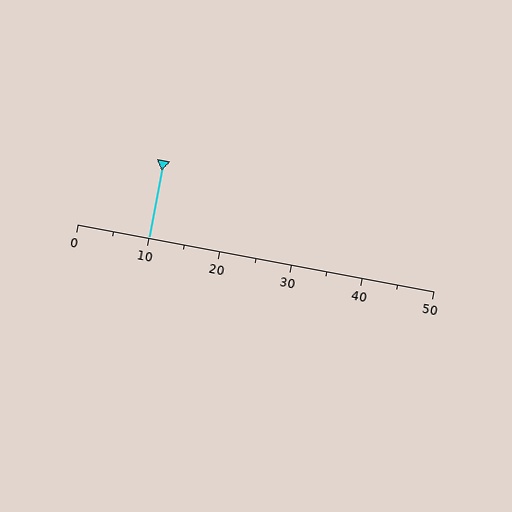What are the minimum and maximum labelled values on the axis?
The axis runs from 0 to 50.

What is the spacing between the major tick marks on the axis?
The major ticks are spaced 10 apart.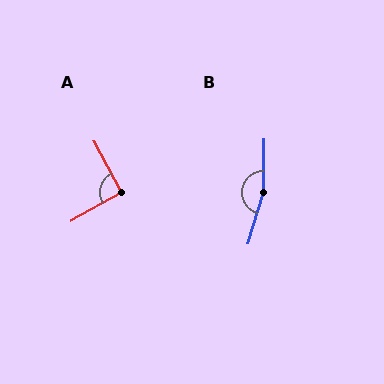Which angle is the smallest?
A, at approximately 92 degrees.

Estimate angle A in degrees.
Approximately 92 degrees.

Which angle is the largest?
B, at approximately 164 degrees.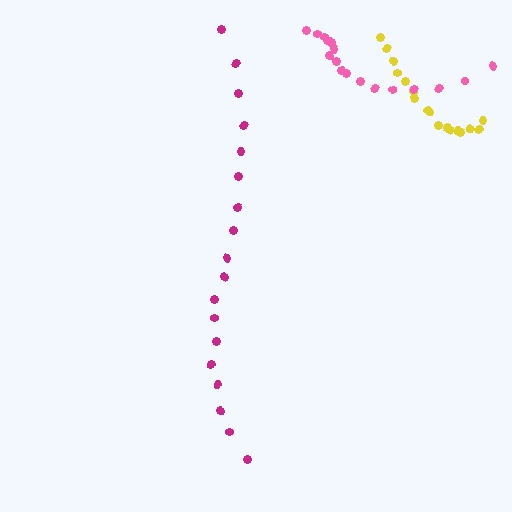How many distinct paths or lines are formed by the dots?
There are 3 distinct paths.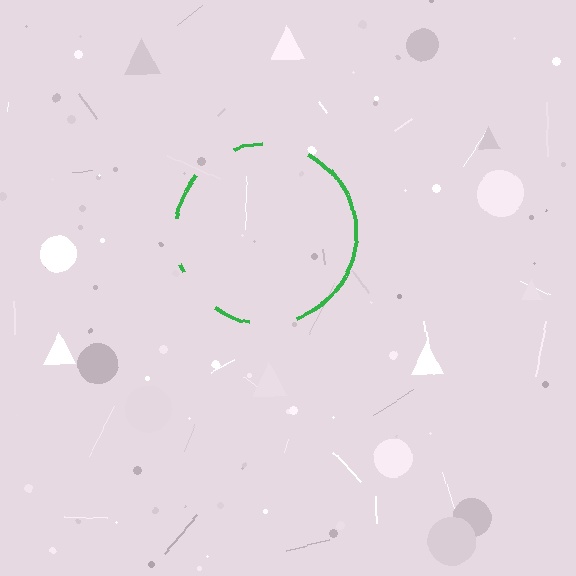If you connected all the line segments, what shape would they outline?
They would outline a circle.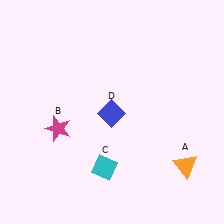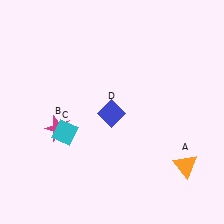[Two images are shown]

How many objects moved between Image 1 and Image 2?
1 object moved between the two images.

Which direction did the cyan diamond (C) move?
The cyan diamond (C) moved left.